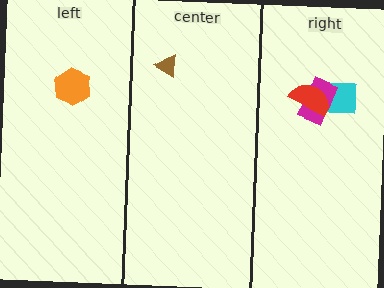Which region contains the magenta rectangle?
The right region.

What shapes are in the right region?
The cyan square, the magenta rectangle, the red semicircle.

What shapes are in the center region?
The brown triangle.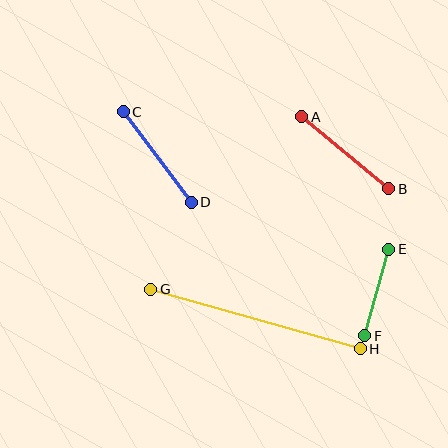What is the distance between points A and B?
The distance is approximately 113 pixels.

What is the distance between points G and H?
The distance is approximately 218 pixels.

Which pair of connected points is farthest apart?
Points G and H are farthest apart.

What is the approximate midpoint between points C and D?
The midpoint is at approximately (157, 157) pixels.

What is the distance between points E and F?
The distance is approximately 90 pixels.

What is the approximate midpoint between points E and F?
The midpoint is at approximately (377, 293) pixels.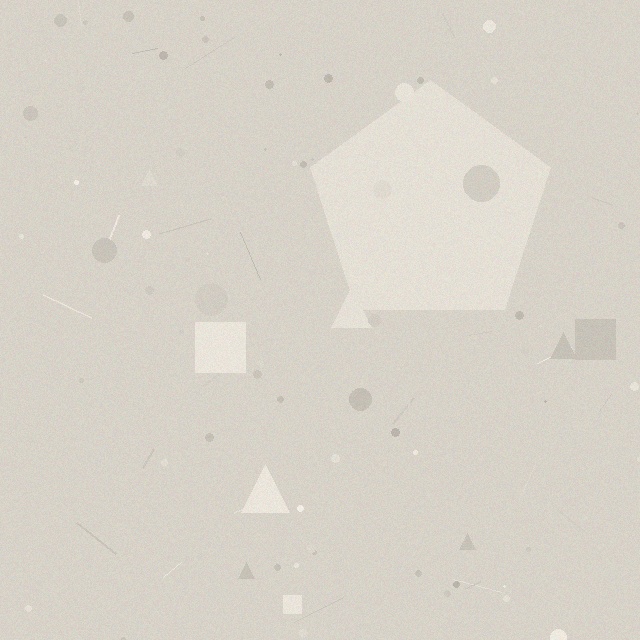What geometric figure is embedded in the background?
A pentagon is embedded in the background.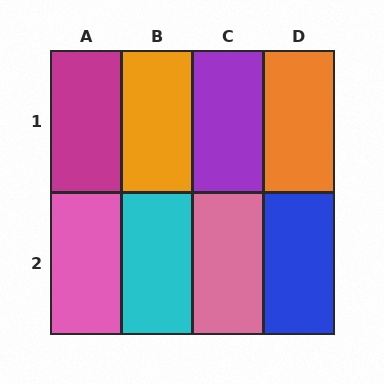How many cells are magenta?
1 cell is magenta.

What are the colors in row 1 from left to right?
Magenta, orange, purple, orange.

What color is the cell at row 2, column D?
Blue.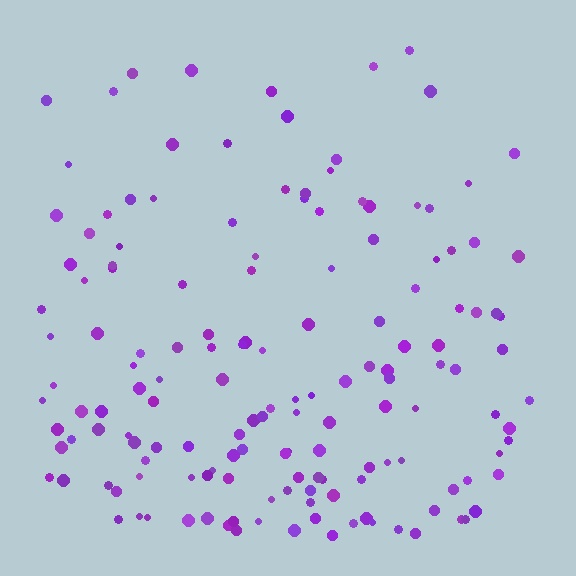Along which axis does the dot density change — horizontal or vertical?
Vertical.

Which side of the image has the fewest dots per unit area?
The top.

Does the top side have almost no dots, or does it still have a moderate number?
Still a moderate number, just noticeably fewer than the bottom.